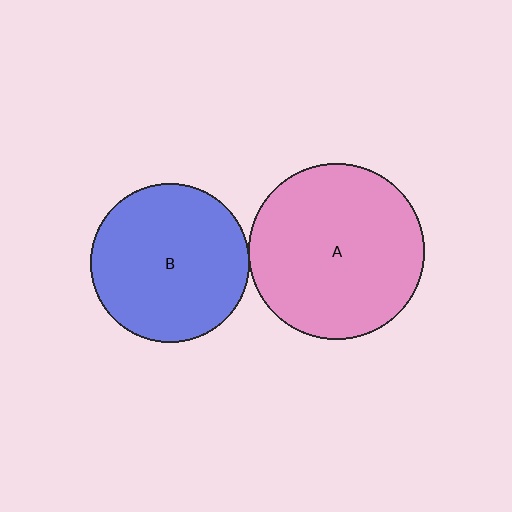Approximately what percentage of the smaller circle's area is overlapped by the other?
Approximately 5%.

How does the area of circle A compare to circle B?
Approximately 1.2 times.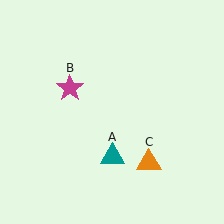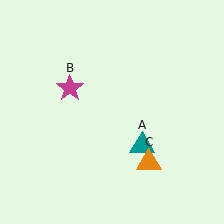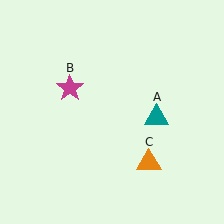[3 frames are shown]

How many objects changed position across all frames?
1 object changed position: teal triangle (object A).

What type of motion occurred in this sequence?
The teal triangle (object A) rotated counterclockwise around the center of the scene.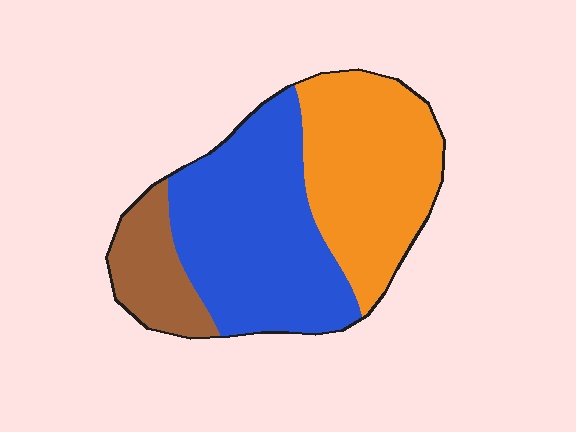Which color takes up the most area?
Blue, at roughly 45%.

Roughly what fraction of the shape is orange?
Orange covers roughly 40% of the shape.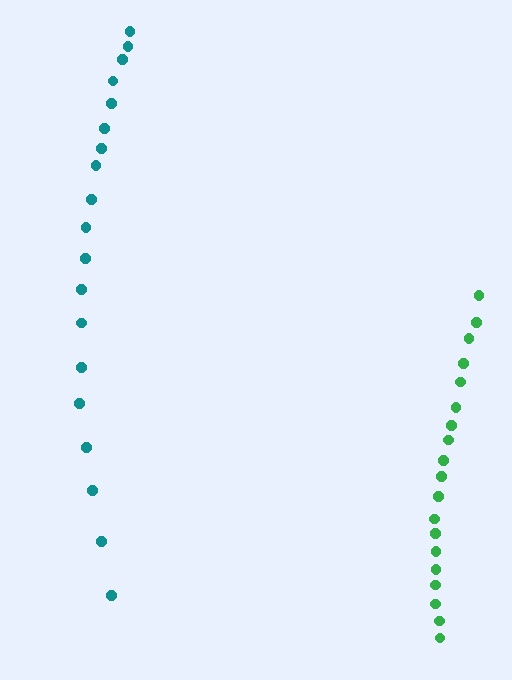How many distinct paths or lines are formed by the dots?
There are 2 distinct paths.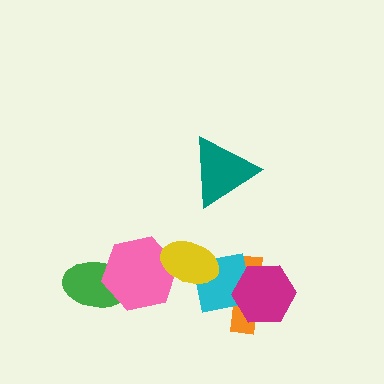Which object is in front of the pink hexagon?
The yellow ellipse is in front of the pink hexagon.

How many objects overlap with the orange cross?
2 objects overlap with the orange cross.